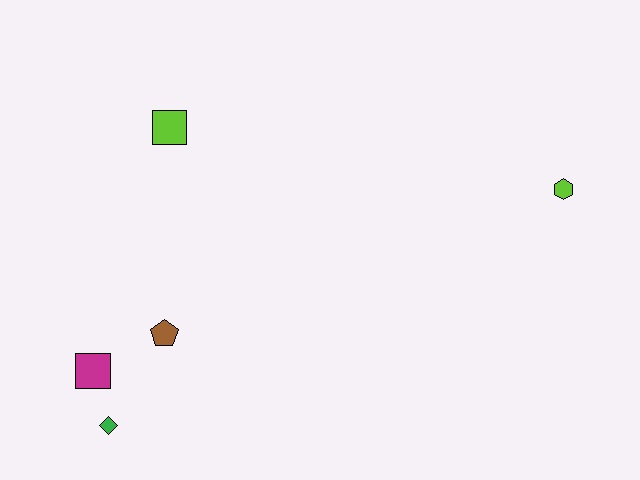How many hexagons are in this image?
There is 1 hexagon.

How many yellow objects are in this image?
There are no yellow objects.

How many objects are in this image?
There are 5 objects.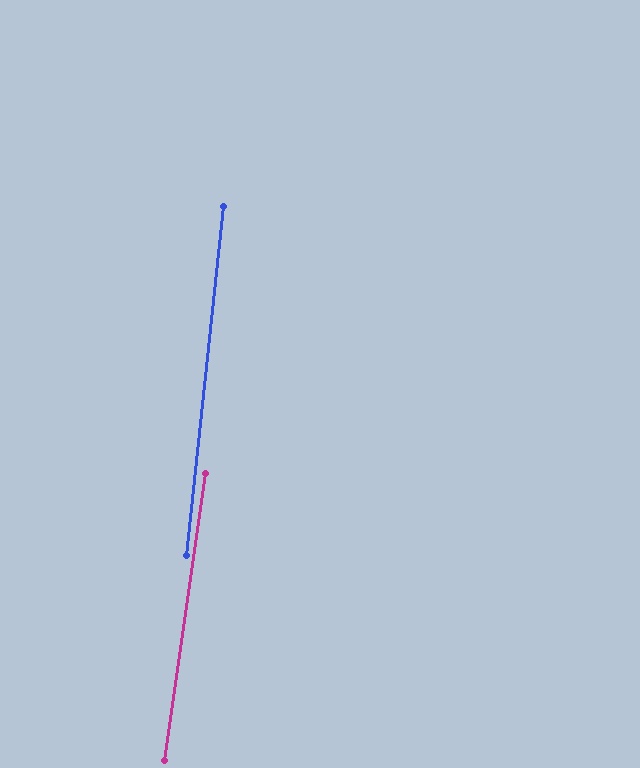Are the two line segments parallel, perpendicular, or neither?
Parallel — their directions differ by only 2.0°.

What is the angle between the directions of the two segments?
Approximately 2 degrees.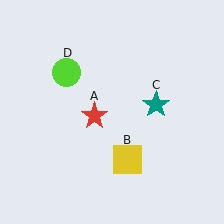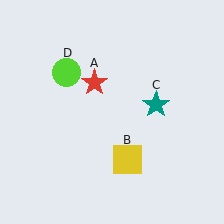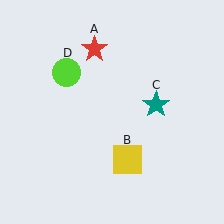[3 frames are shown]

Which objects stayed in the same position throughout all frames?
Yellow square (object B) and teal star (object C) and lime circle (object D) remained stationary.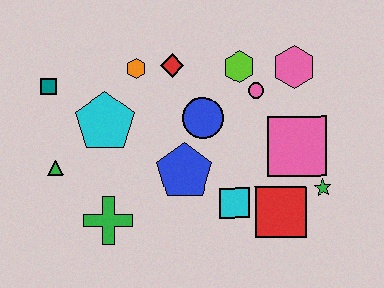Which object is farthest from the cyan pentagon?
The green star is farthest from the cyan pentagon.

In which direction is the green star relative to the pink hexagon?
The green star is below the pink hexagon.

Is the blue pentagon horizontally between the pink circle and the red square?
No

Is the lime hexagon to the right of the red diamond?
Yes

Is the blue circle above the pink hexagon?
No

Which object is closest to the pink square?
The green star is closest to the pink square.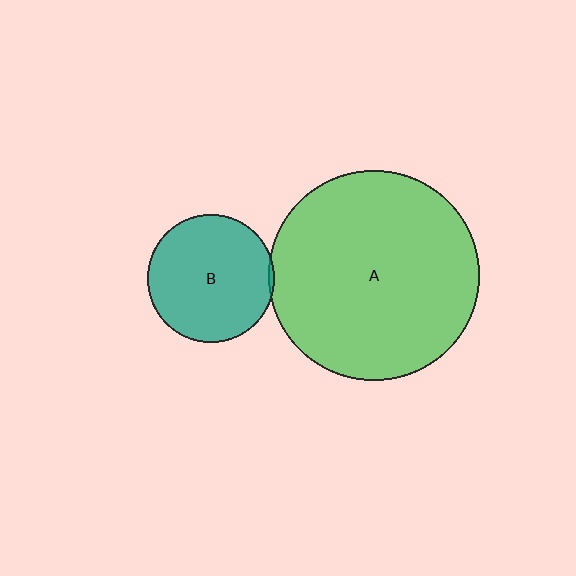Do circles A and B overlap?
Yes.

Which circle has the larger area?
Circle A (green).